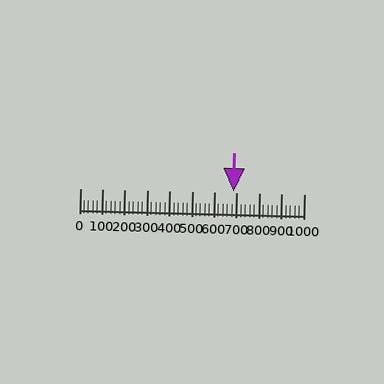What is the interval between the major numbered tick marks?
The major tick marks are spaced 100 units apart.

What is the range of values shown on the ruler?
The ruler shows values from 0 to 1000.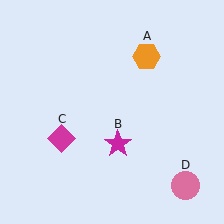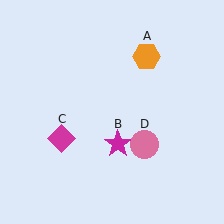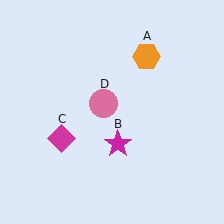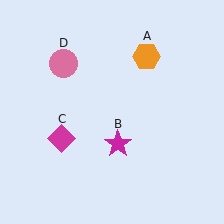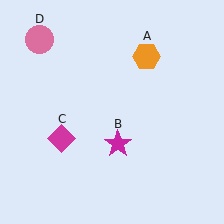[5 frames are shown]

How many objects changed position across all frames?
1 object changed position: pink circle (object D).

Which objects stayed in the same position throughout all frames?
Orange hexagon (object A) and magenta star (object B) and magenta diamond (object C) remained stationary.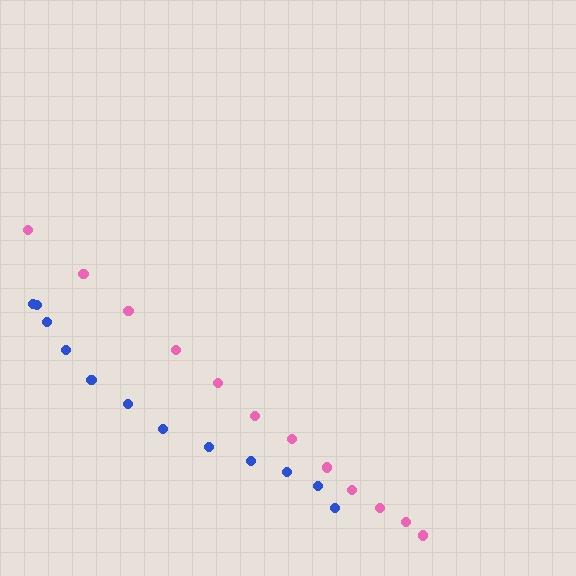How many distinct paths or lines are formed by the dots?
There are 2 distinct paths.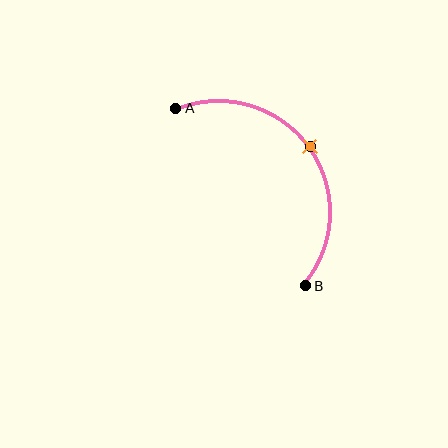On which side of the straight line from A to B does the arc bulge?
The arc bulges above and to the right of the straight line connecting A and B.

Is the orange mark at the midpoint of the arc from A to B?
Yes. The orange mark lies on the arc at equal arc-length from both A and B — it is the arc midpoint.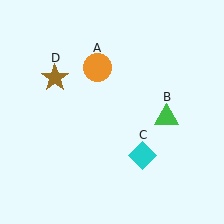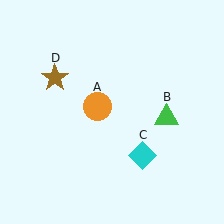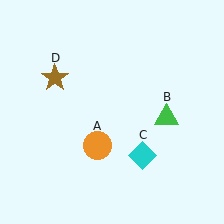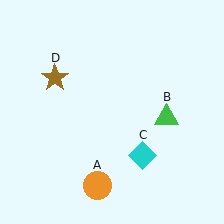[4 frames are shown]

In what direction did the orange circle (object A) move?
The orange circle (object A) moved down.